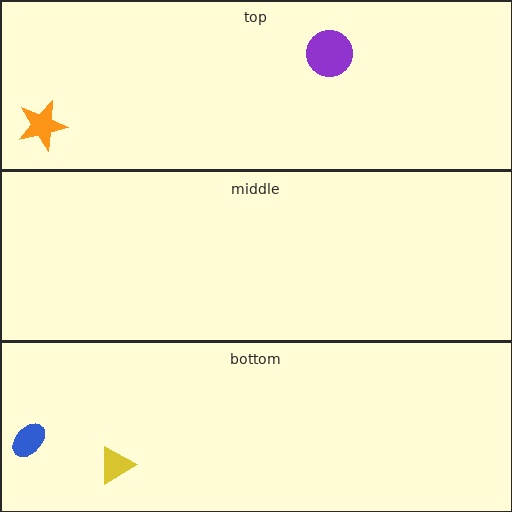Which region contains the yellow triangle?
The bottom region.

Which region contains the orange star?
The top region.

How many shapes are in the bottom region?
2.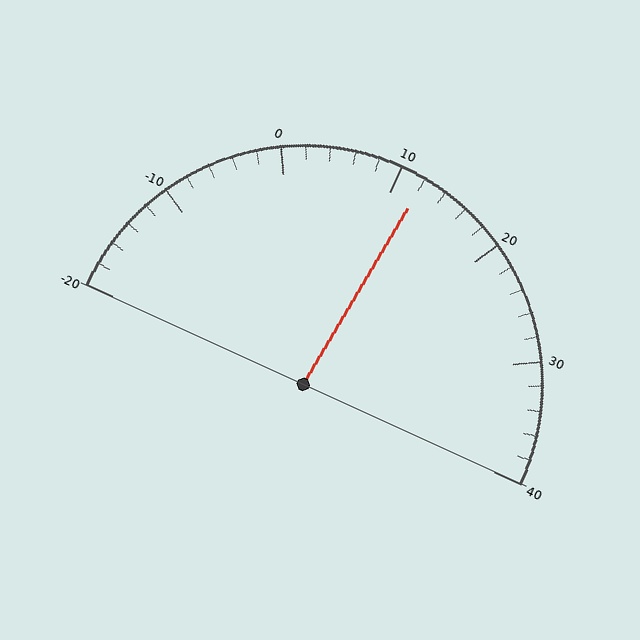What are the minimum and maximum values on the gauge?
The gauge ranges from -20 to 40.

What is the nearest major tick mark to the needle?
The nearest major tick mark is 10.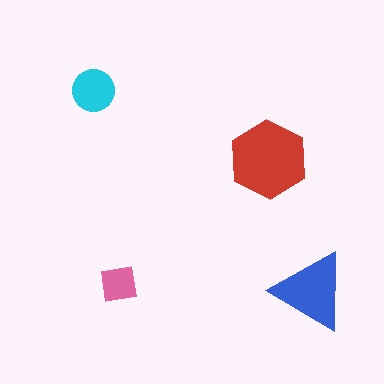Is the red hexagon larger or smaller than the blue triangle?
Larger.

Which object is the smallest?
The pink square.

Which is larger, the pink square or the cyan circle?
The cyan circle.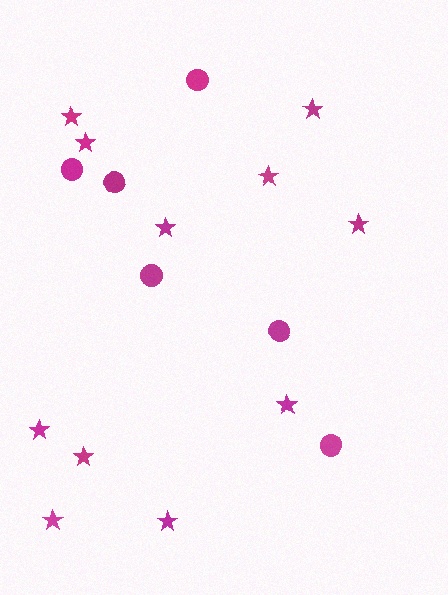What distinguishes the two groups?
There are 2 groups: one group of circles (6) and one group of stars (11).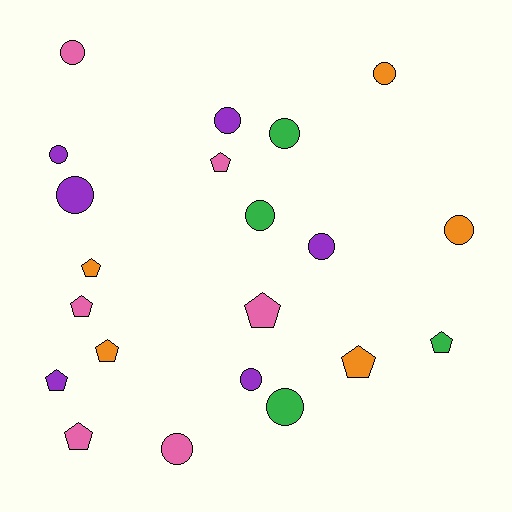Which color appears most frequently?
Pink, with 6 objects.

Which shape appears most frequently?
Circle, with 12 objects.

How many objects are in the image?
There are 21 objects.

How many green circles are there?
There are 3 green circles.